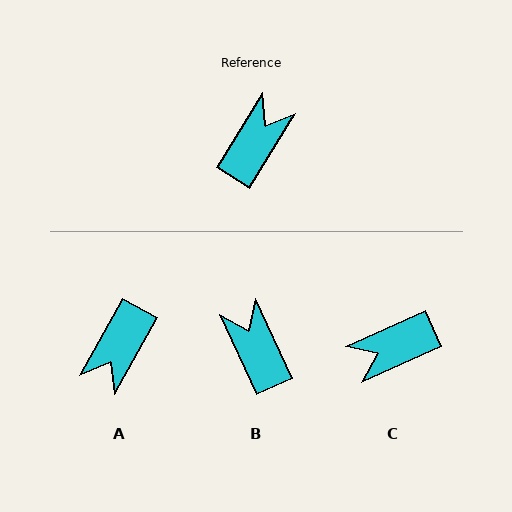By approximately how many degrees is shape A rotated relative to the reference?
Approximately 177 degrees clockwise.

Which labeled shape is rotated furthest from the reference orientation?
A, about 177 degrees away.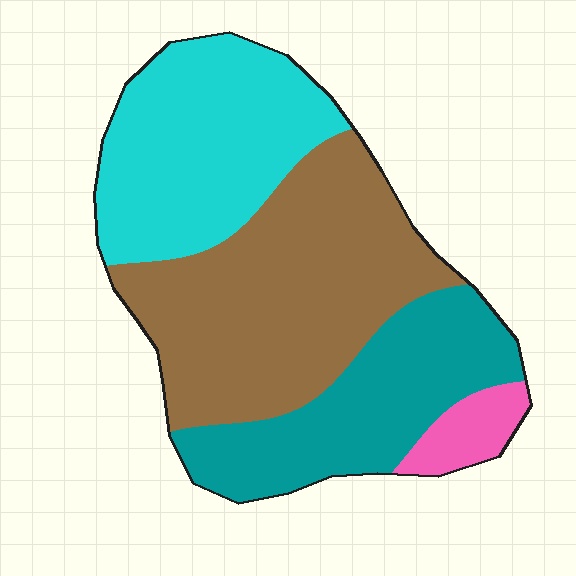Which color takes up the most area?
Brown, at roughly 40%.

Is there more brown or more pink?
Brown.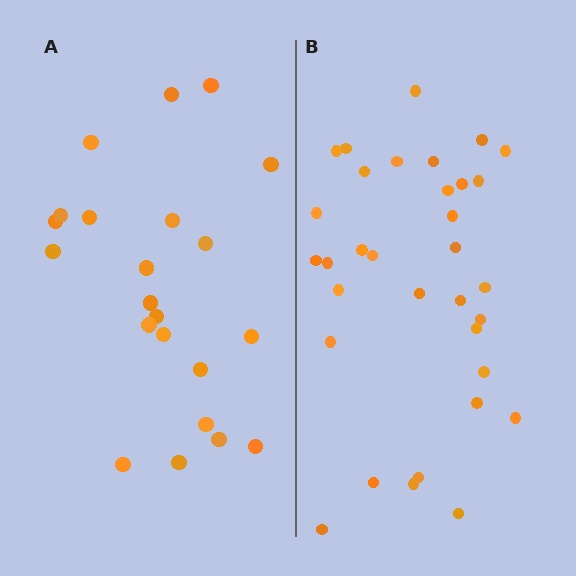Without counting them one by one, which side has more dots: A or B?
Region B (the right region) has more dots.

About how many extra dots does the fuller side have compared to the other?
Region B has roughly 12 or so more dots than region A.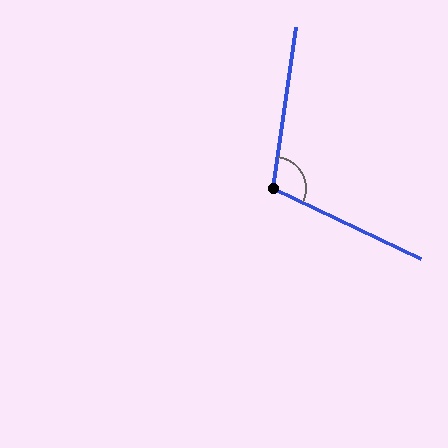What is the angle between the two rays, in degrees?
Approximately 107 degrees.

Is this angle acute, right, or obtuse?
It is obtuse.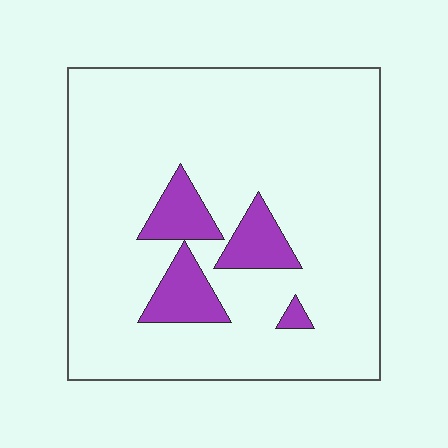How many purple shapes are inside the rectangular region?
4.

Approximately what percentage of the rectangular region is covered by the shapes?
Approximately 10%.